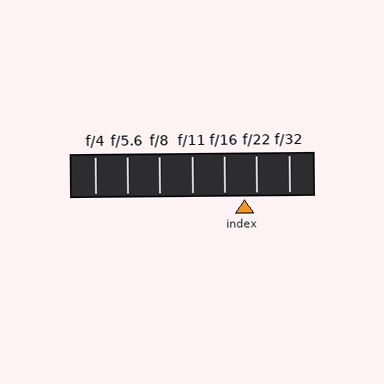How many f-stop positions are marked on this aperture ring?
There are 7 f-stop positions marked.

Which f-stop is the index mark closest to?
The index mark is closest to f/22.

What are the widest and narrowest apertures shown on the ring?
The widest aperture shown is f/4 and the narrowest is f/32.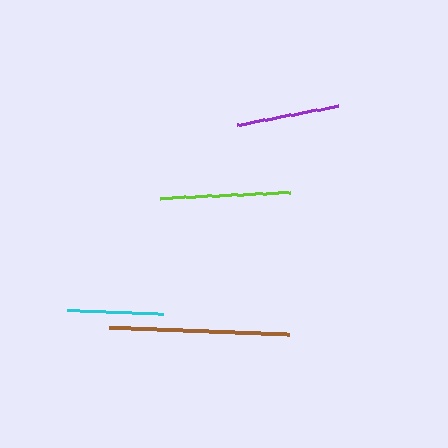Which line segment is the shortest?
The cyan line is the shortest at approximately 97 pixels.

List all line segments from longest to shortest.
From longest to shortest: brown, lime, purple, cyan.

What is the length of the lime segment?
The lime segment is approximately 130 pixels long.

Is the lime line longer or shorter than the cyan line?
The lime line is longer than the cyan line.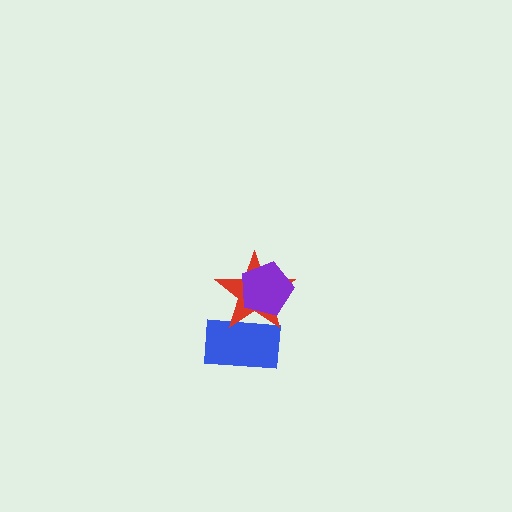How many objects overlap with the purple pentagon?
1 object overlaps with the purple pentagon.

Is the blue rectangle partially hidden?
Yes, it is partially covered by another shape.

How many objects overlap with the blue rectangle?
1 object overlaps with the blue rectangle.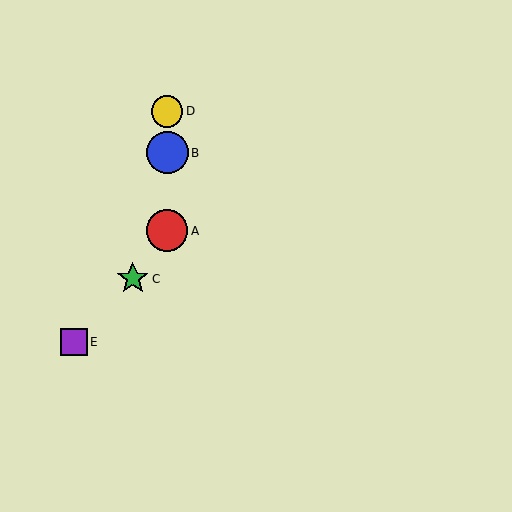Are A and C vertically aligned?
No, A is at x≈167 and C is at x≈133.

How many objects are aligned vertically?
3 objects (A, B, D) are aligned vertically.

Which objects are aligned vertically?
Objects A, B, D are aligned vertically.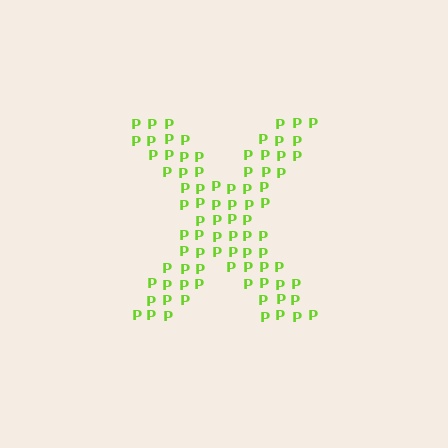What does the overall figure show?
The overall figure shows the letter X.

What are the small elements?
The small elements are letter P's.